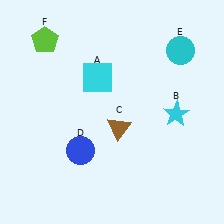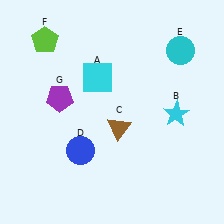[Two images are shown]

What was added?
A purple pentagon (G) was added in Image 2.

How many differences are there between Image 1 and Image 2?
There is 1 difference between the two images.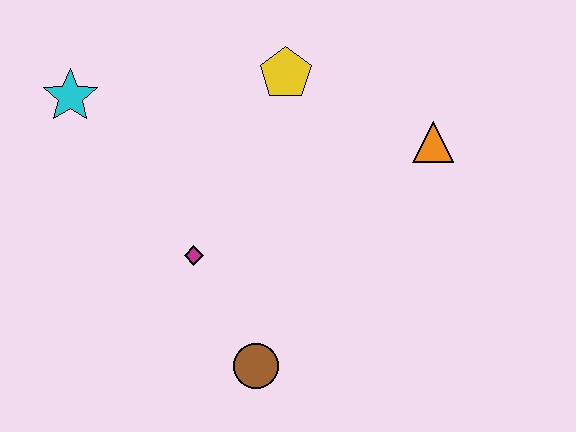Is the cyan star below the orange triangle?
No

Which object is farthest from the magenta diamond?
The orange triangle is farthest from the magenta diamond.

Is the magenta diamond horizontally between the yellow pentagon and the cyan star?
Yes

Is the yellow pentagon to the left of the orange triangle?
Yes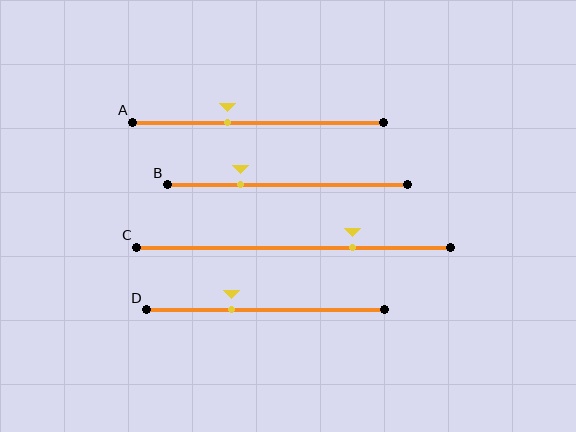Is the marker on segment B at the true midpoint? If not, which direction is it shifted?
No, the marker on segment B is shifted to the left by about 19% of the segment length.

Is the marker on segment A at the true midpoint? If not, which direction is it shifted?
No, the marker on segment A is shifted to the left by about 12% of the segment length.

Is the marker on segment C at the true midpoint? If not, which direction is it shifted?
No, the marker on segment C is shifted to the right by about 19% of the segment length.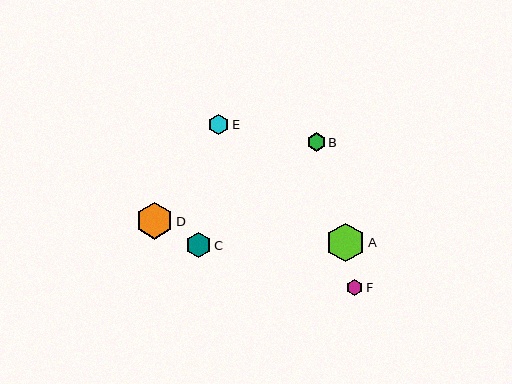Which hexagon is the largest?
Hexagon A is the largest with a size of approximately 39 pixels.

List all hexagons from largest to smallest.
From largest to smallest: A, D, C, E, B, F.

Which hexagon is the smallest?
Hexagon F is the smallest with a size of approximately 16 pixels.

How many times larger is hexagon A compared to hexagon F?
Hexagon A is approximately 2.4 times the size of hexagon F.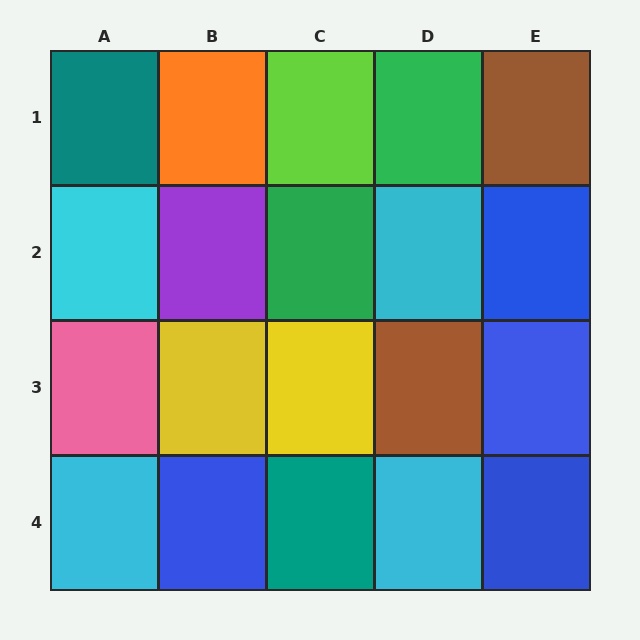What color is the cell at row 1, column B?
Orange.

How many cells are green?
2 cells are green.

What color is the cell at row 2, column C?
Green.